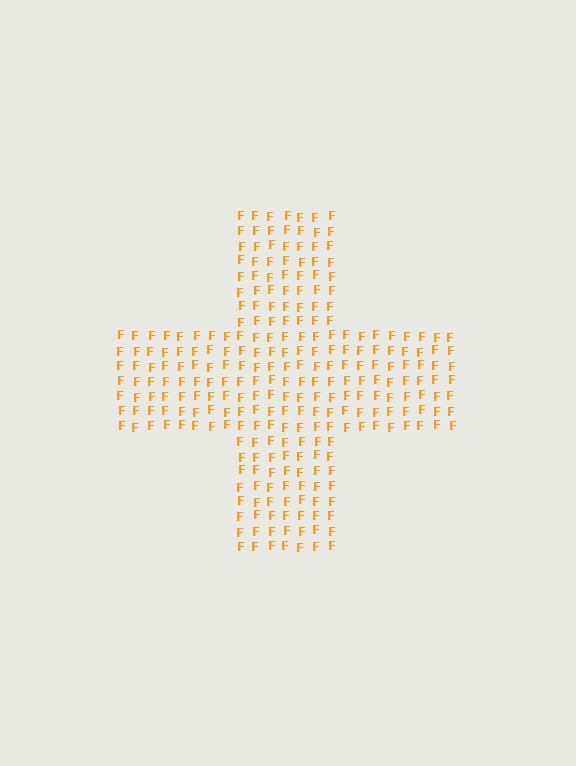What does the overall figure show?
The overall figure shows a cross.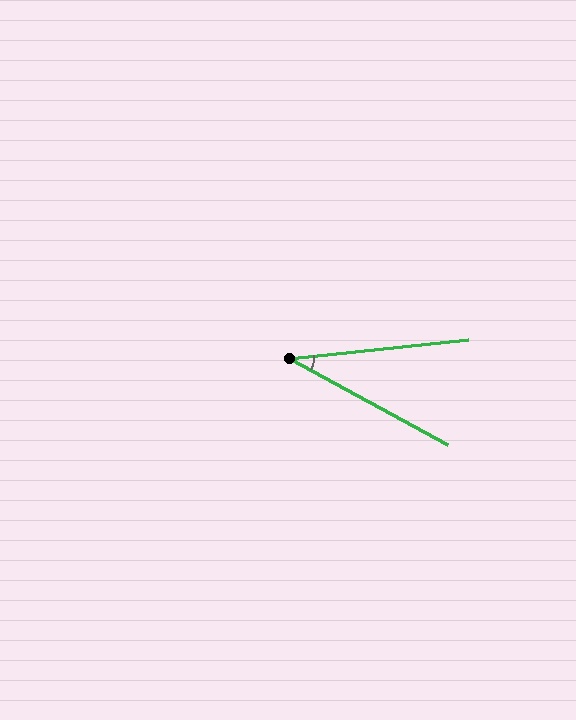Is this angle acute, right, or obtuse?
It is acute.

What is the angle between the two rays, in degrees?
Approximately 34 degrees.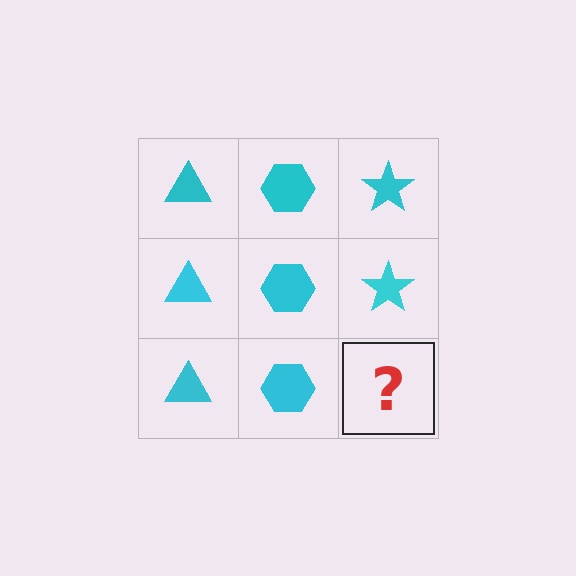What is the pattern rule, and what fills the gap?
The rule is that each column has a consistent shape. The gap should be filled with a cyan star.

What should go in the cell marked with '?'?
The missing cell should contain a cyan star.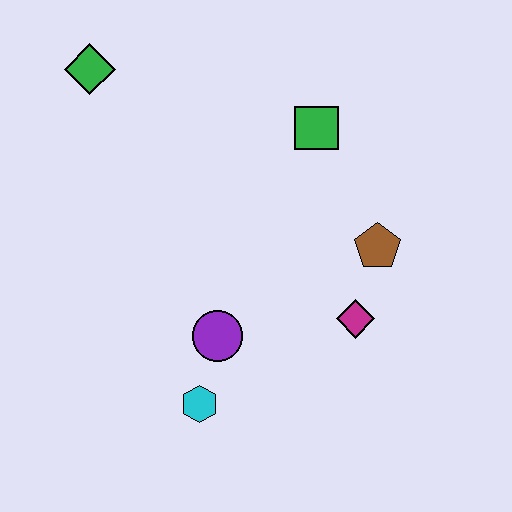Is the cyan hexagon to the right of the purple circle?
No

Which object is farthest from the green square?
The cyan hexagon is farthest from the green square.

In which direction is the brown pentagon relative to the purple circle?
The brown pentagon is to the right of the purple circle.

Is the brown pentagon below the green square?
Yes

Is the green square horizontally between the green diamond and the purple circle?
No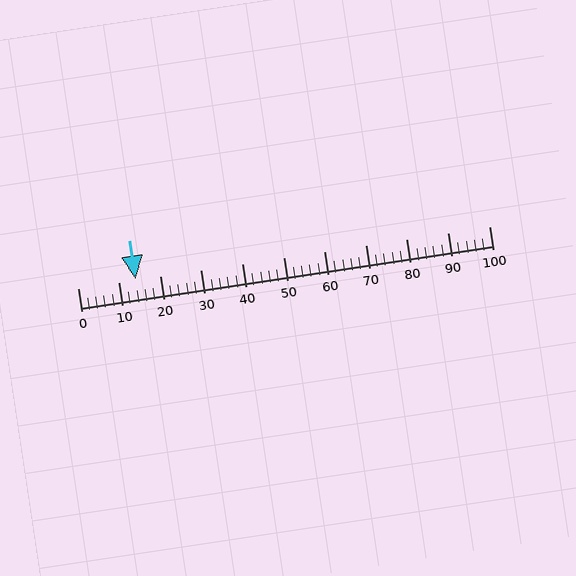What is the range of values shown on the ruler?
The ruler shows values from 0 to 100.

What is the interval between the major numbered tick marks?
The major tick marks are spaced 10 units apart.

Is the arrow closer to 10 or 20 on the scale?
The arrow is closer to 10.